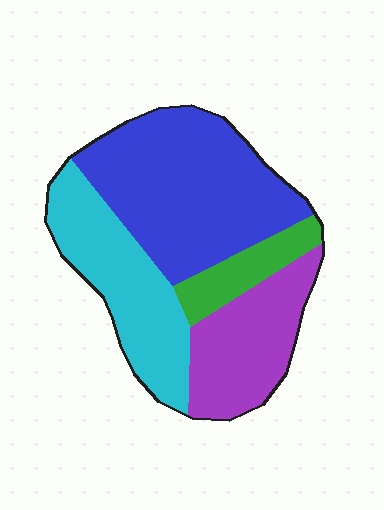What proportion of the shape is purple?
Purple covers 22% of the shape.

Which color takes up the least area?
Green, at roughly 10%.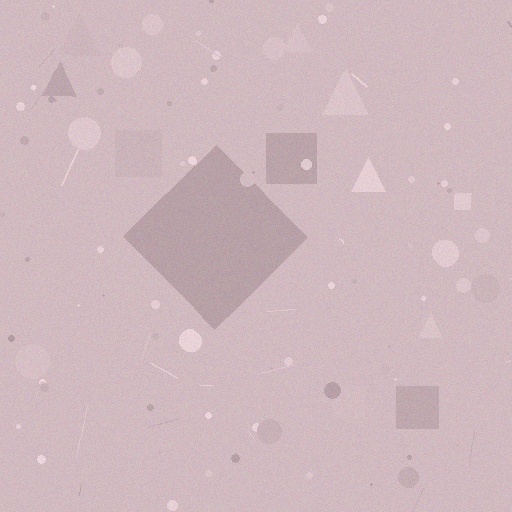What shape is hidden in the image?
A diamond is hidden in the image.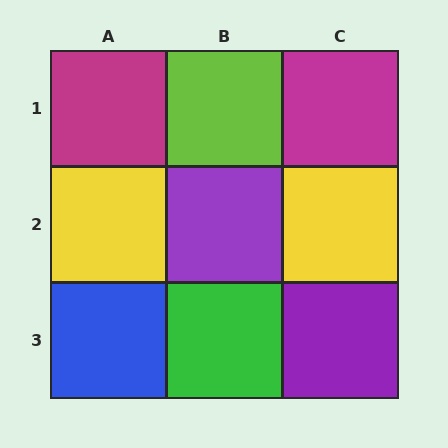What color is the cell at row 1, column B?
Lime.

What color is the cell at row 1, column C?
Magenta.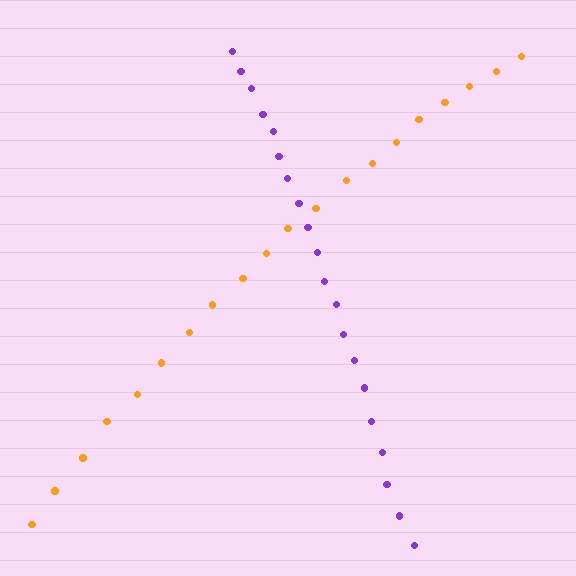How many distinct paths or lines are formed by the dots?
There are 2 distinct paths.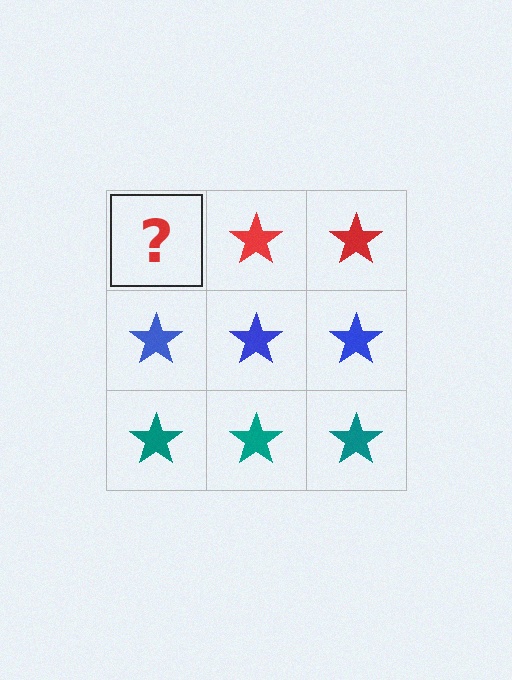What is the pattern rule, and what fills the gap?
The rule is that each row has a consistent color. The gap should be filled with a red star.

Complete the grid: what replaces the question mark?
The question mark should be replaced with a red star.